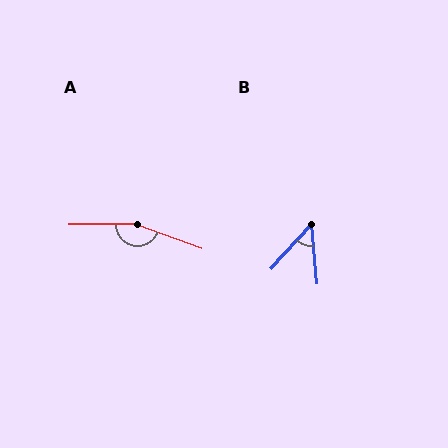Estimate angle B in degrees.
Approximately 48 degrees.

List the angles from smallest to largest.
B (48°), A (159°).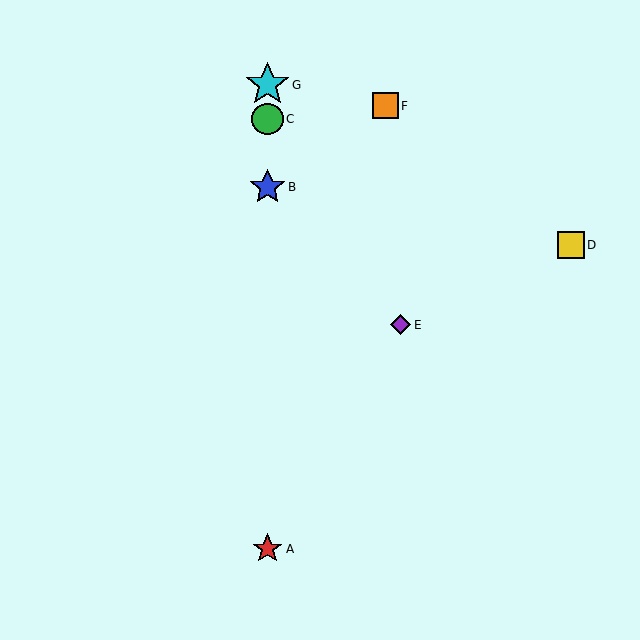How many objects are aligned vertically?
4 objects (A, B, C, G) are aligned vertically.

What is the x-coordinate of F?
Object F is at x≈386.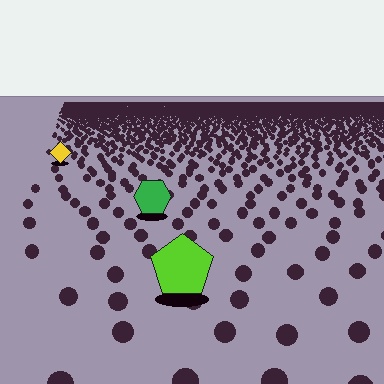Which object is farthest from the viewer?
The yellow diamond is farthest from the viewer. It appears smaller and the ground texture around it is denser.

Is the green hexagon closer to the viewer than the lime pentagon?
No. The lime pentagon is closer — you can tell from the texture gradient: the ground texture is coarser near it.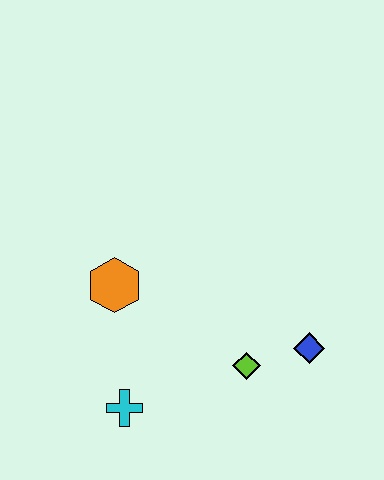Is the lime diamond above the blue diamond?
No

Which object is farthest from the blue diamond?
The orange hexagon is farthest from the blue diamond.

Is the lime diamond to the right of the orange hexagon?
Yes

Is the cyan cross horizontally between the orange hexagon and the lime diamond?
Yes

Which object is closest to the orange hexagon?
The cyan cross is closest to the orange hexagon.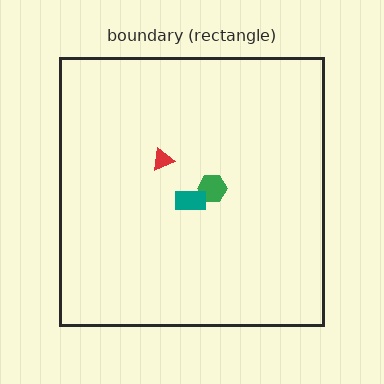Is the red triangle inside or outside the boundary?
Inside.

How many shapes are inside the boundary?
3 inside, 0 outside.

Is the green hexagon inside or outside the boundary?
Inside.